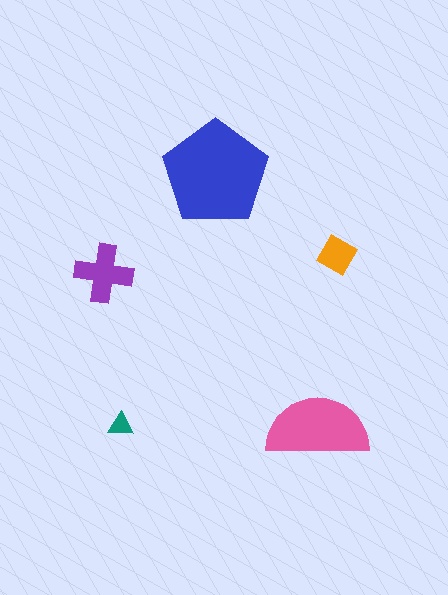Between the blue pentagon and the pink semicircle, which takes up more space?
The blue pentagon.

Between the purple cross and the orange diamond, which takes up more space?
The purple cross.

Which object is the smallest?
The teal triangle.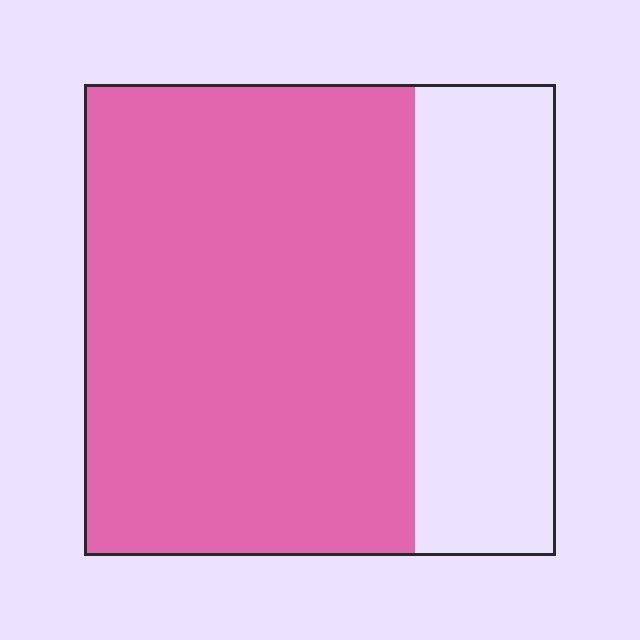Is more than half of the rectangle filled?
Yes.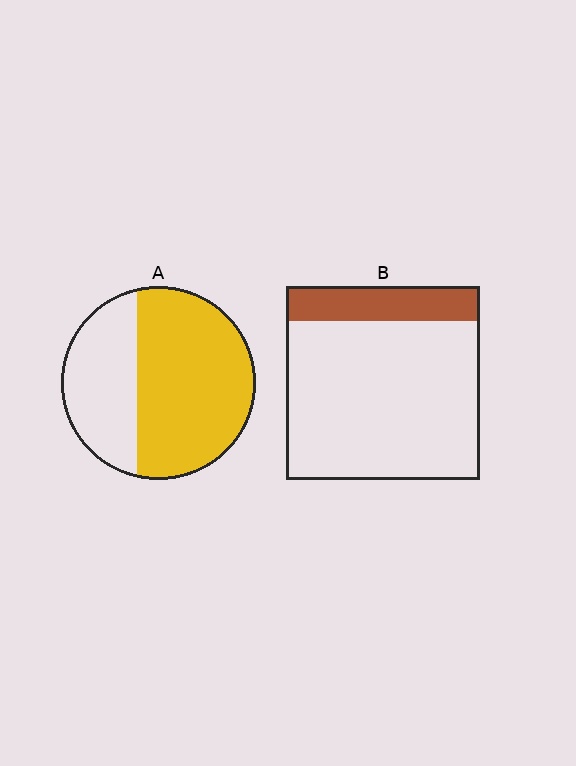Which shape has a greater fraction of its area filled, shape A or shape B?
Shape A.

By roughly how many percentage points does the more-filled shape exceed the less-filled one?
By roughly 45 percentage points (A over B).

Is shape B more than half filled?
No.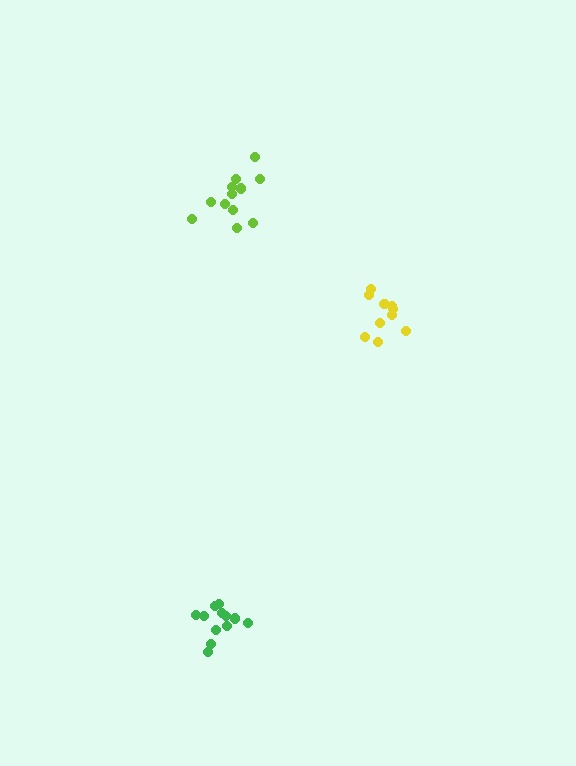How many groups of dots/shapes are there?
There are 3 groups.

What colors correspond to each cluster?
The clusters are colored: yellow, green, lime.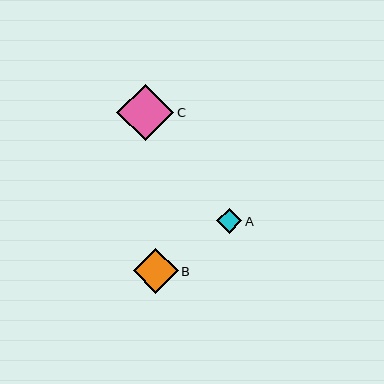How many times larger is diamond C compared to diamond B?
Diamond C is approximately 1.3 times the size of diamond B.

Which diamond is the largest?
Diamond C is the largest with a size of approximately 57 pixels.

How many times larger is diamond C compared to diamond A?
Diamond C is approximately 2.3 times the size of diamond A.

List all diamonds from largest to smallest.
From largest to smallest: C, B, A.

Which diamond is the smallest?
Diamond A is the smallest with a size of approximately 25 pixels.